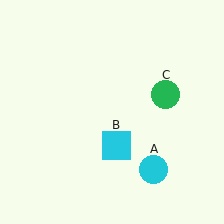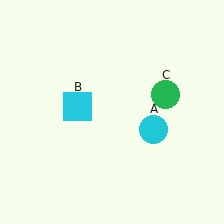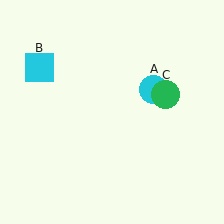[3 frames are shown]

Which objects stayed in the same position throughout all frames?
Green circle (object C) remained stationary.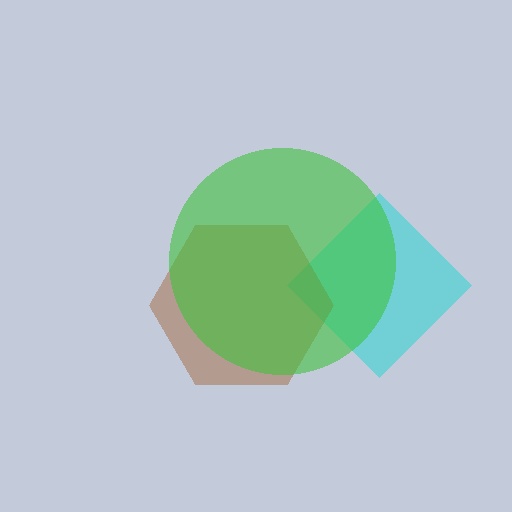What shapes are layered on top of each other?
The layered shapes are: a cyan diamond, a brown hexagon, a green circle.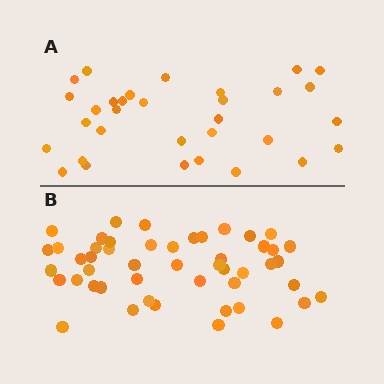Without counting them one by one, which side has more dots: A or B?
Region B (the bottom region) has more dots.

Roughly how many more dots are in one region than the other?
Region B has approximately 15 more dots than region A.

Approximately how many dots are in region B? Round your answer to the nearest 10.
About 50 dots. (The exact count is 49, which rounds to 50.)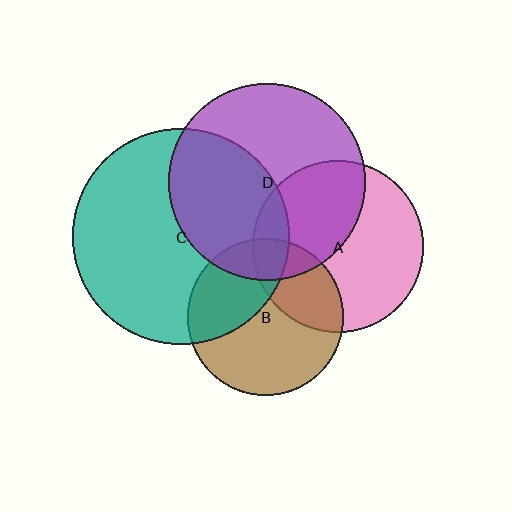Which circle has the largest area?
Circle C (teal).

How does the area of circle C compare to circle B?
Approximately 1.9 times.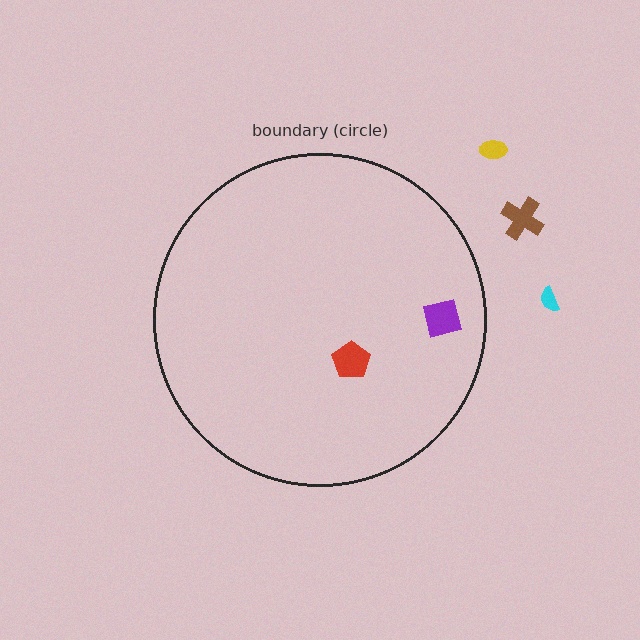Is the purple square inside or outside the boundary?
Inside.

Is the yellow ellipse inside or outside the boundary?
Outside.